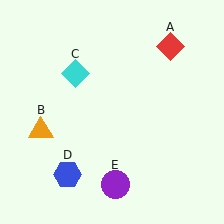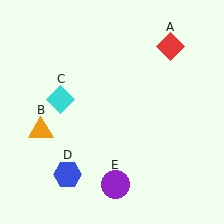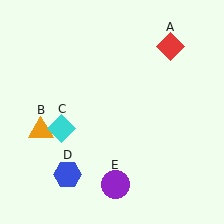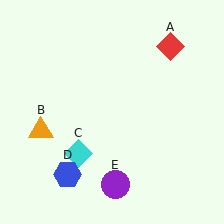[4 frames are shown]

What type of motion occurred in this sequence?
The cyan diamond (object C) rotated counterclockwise around the center of the scene.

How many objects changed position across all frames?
1 object changed position: cyan diamond (object C).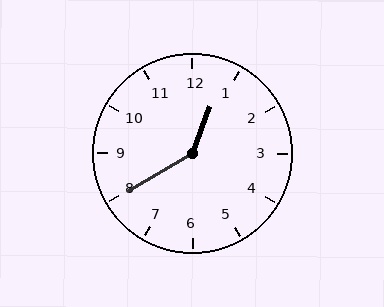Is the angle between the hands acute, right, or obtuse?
It is obtuse.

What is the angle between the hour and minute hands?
Approximately 140 degrees.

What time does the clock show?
12:40.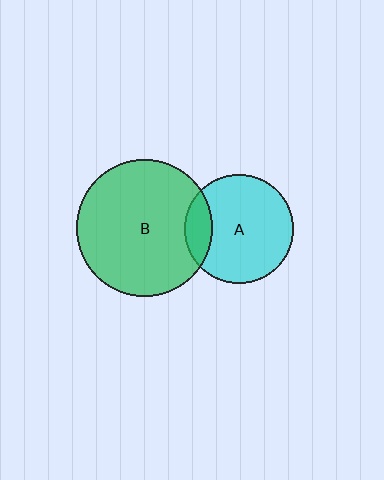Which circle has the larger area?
Circle B (green).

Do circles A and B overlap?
Yes.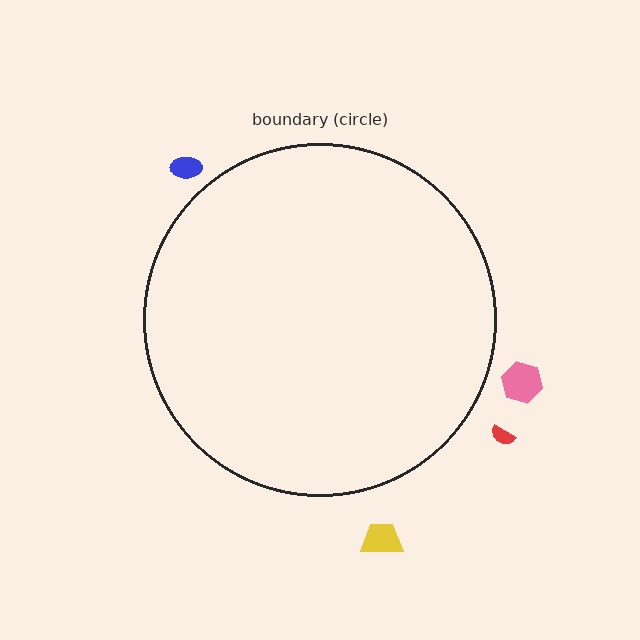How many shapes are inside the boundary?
0 inside, 4 outside.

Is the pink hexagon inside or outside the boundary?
Outside.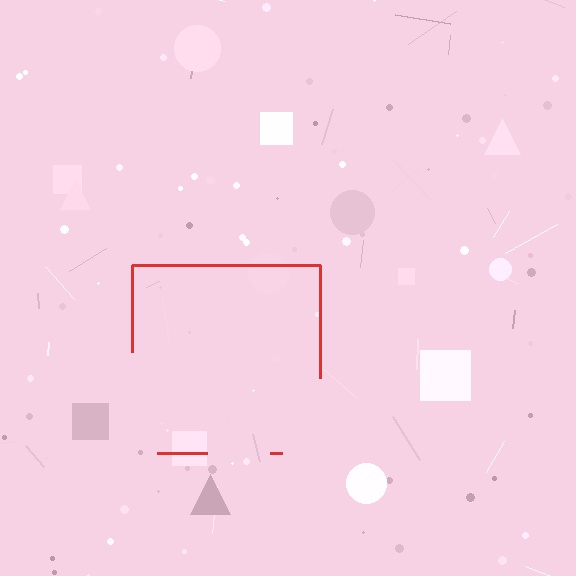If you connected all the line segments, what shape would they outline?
They would outline a square.